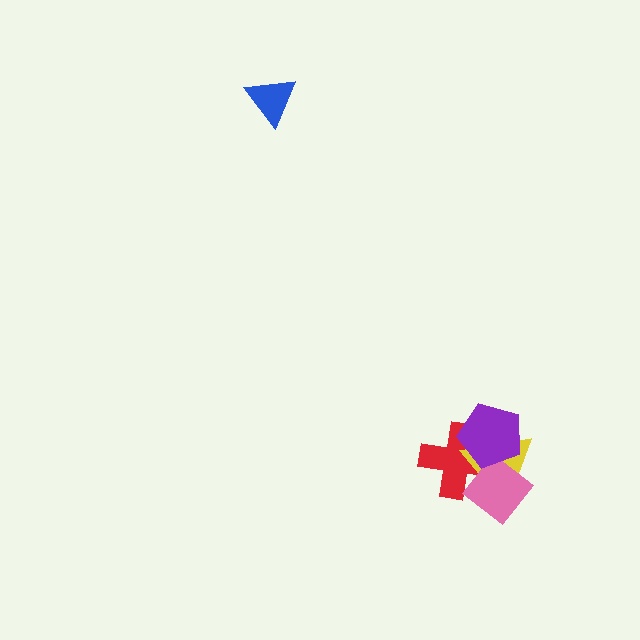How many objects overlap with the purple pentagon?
2 objects overlap with the purple pentagon.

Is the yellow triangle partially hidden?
Yes, it is partially covered by another shape.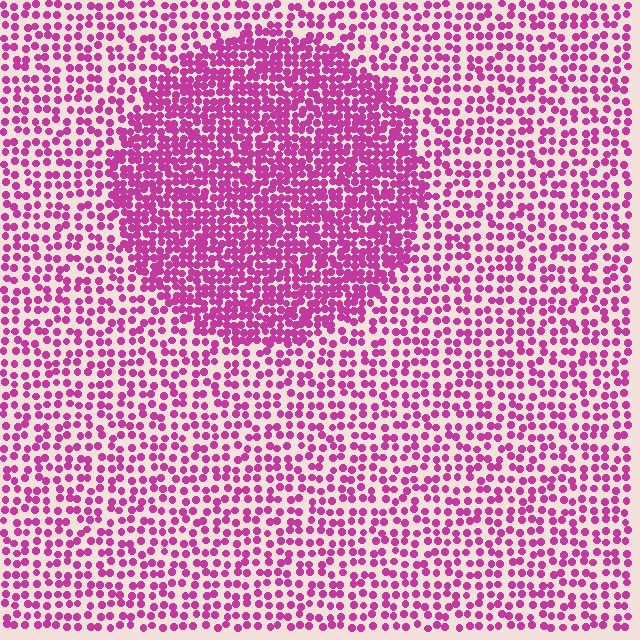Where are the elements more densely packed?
The elements are more densely packed inside the circle boundary.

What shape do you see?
I see a circle.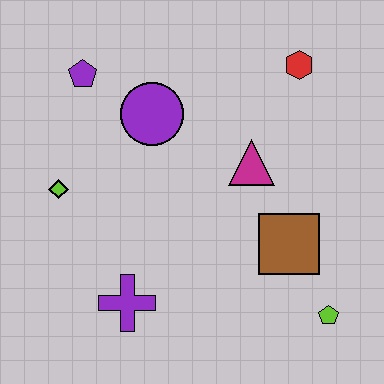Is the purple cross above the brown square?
No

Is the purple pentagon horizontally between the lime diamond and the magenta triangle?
Yes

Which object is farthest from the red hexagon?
The purple cross is farthest from the red hexagon.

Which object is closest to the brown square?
The lime pentagon is closest to the brown square.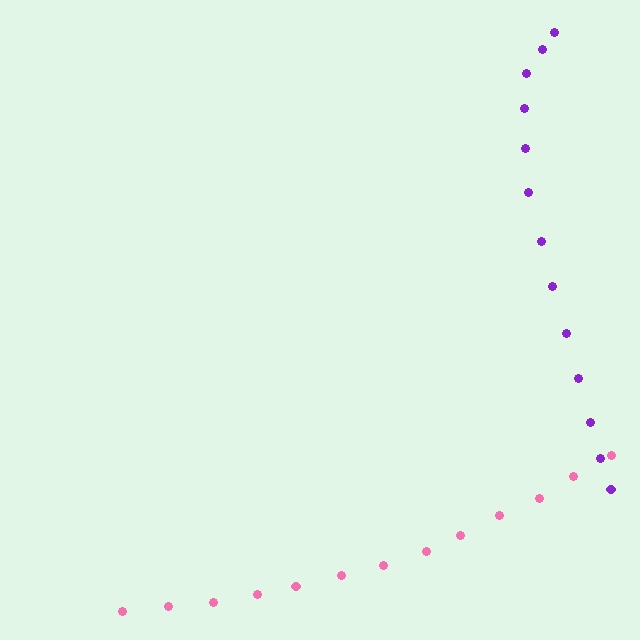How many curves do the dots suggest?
There are 2 distinct paths.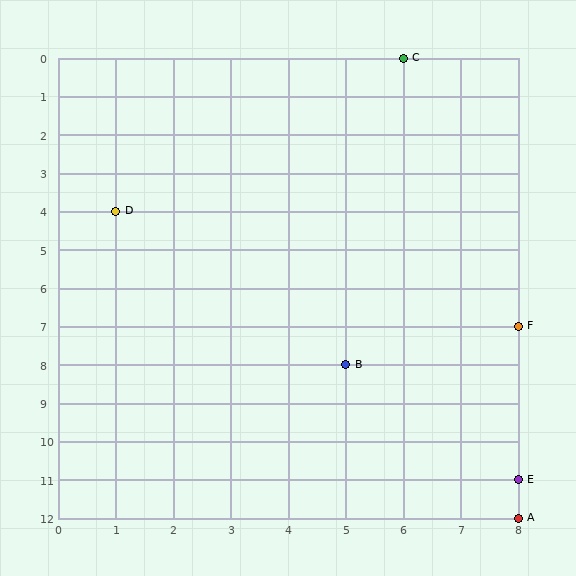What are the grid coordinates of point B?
Point B is at grid coordinates (5, 8).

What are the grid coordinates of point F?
Point F is at grid coordinates (8, 7).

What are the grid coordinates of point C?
Point C is at grid coordinates (6, 0).